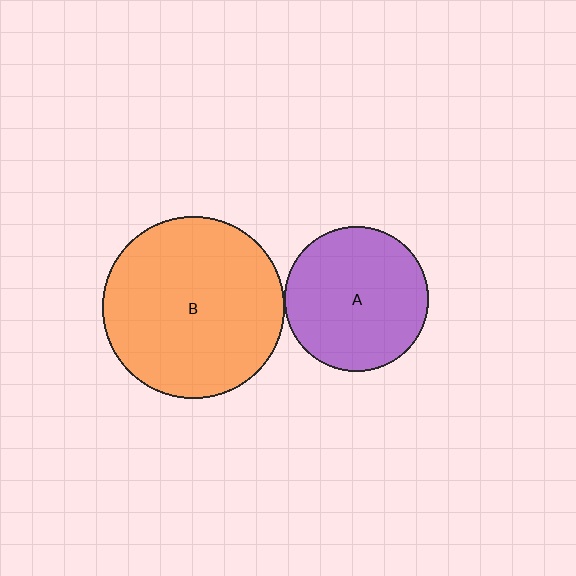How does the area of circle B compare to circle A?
Approximately 1.6 times.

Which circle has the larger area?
Circle B (orange).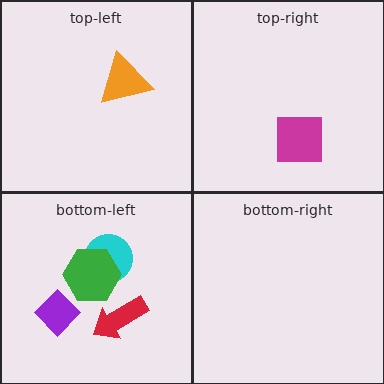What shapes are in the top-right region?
The magenta square.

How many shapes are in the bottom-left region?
4.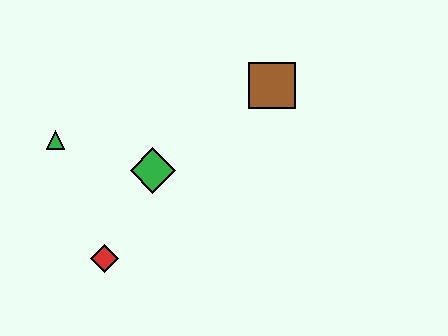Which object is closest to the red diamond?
The green diamond is closest to the red diamond.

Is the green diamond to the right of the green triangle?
Yes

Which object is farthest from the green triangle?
The brown square is farthest from the green triangle.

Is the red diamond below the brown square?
Yes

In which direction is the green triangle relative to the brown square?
The green triangle is to the left of the brown square.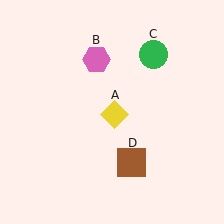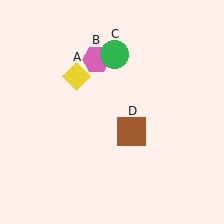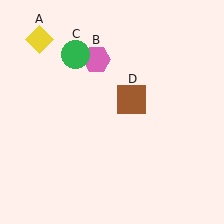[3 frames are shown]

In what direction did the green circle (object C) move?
The green circle (object C) moved left.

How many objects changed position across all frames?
3 objects changed position: yellow diamond (object A), green circle (object C), brown square (object D).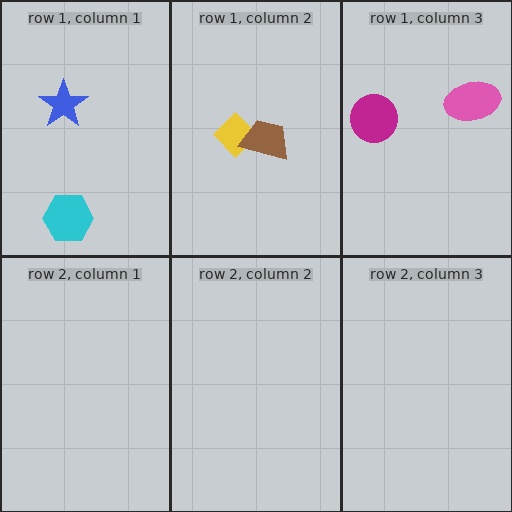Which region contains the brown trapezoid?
The row 1, column 2 region.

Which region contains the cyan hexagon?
The row 1, column 1 region.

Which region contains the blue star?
The row 1, column 1 region.